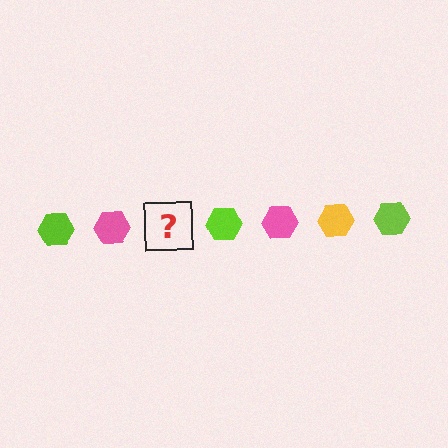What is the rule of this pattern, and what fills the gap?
The rule is that the pattern cycles through lime, pink, yellow hexagons. The gap should be filled with a yellow hexagon.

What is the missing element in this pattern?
The missing element is a yellow hexagon.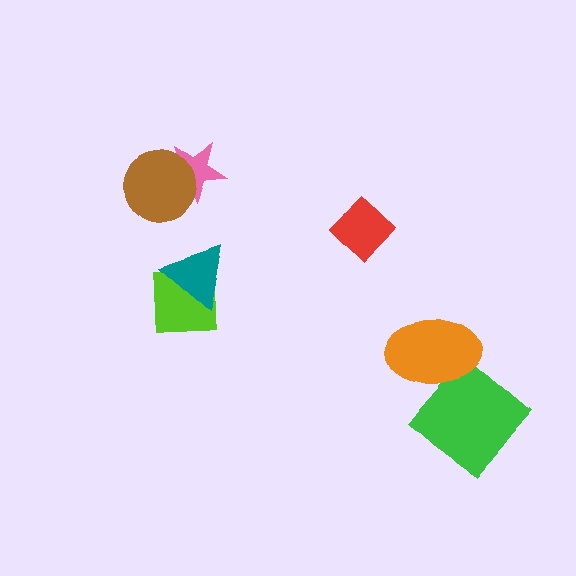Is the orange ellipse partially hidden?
No, no other shape covers it.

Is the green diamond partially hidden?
Yes, it is partially covered by another shape.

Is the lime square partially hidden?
Yes, it is partially covered by another shape.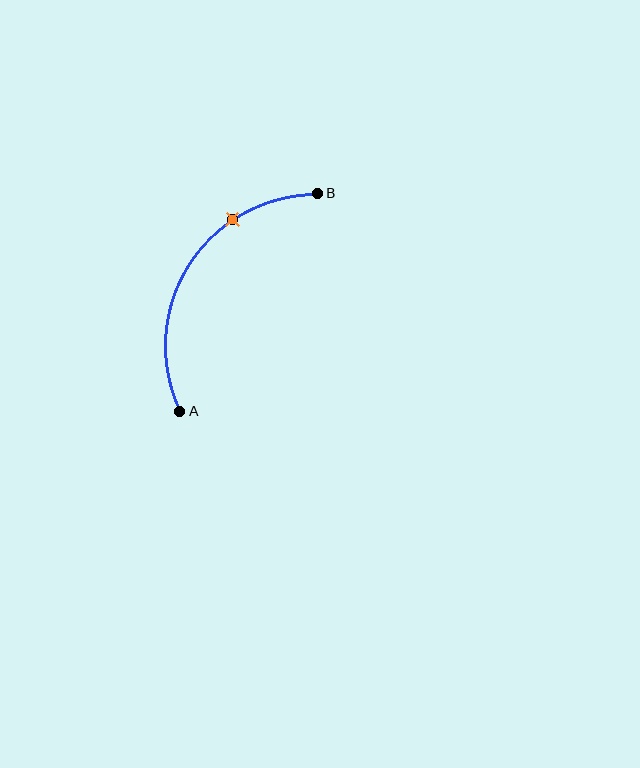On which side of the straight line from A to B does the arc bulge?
The arc bulges to the left of the straight line connecting A and B.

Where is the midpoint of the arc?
The arc midpoint is the point on the curve farthest from the straight line joining A and B. It sits to the left of that line.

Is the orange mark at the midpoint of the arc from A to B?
No. The orange mark lies on the arc but is closer to endpoint B. The arc midpoint would be at the point on the curve equidistant along the arc from both A and B.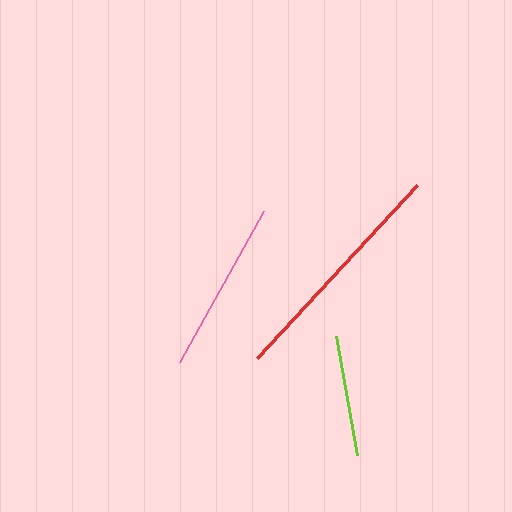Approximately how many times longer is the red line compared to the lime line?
The red line is approximately 1.9 times the length of the lime line.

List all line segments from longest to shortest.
From longest to shortest: red, pink, lime.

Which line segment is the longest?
The red line is the longest at approximately 236 pixels.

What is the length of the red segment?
The red segment is approximately 236 pixels long.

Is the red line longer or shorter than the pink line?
The red line is longer than the pink line.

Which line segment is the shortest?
The lime line is the shortest at approximately 122 pixels.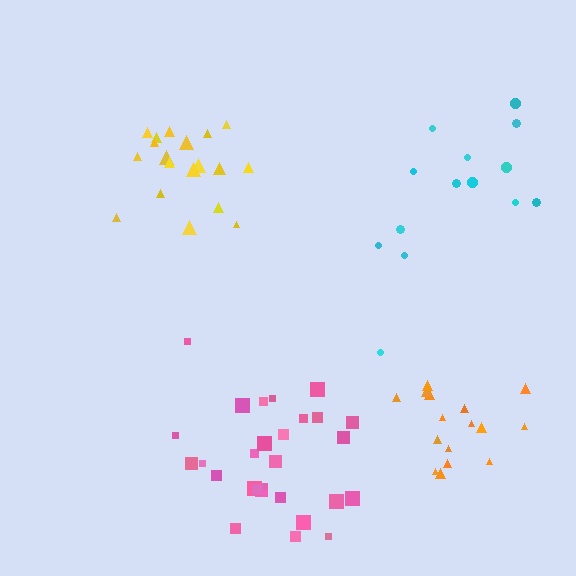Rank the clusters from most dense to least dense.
yellow, orange, pink, cyan.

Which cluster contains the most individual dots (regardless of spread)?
Pink (28).